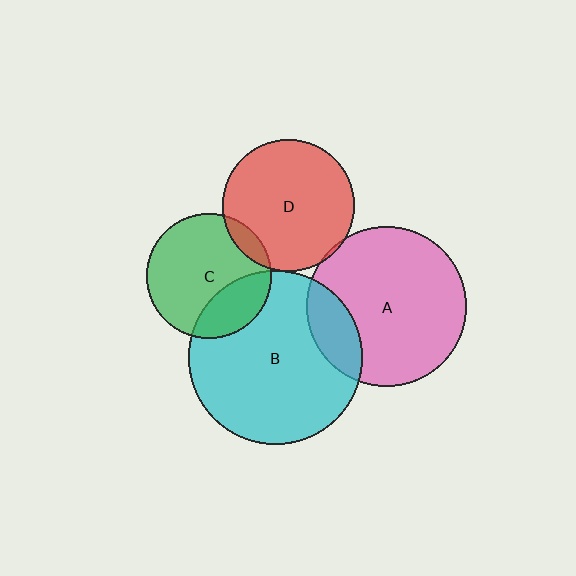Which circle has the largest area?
Circle B (cyan).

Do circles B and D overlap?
Yes.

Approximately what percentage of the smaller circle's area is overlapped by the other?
Approximately 5%.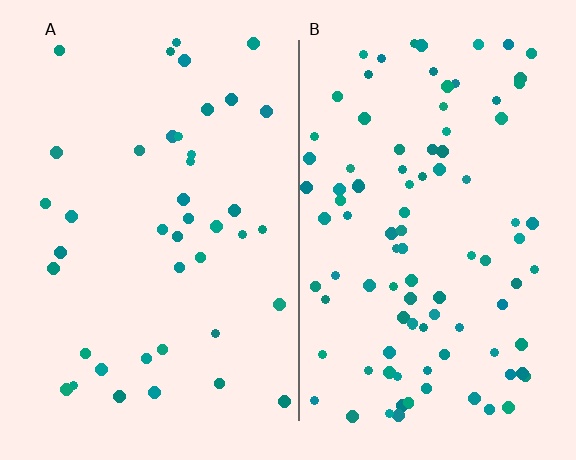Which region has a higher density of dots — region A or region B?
B (the right).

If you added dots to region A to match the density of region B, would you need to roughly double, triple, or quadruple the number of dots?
Approximately double.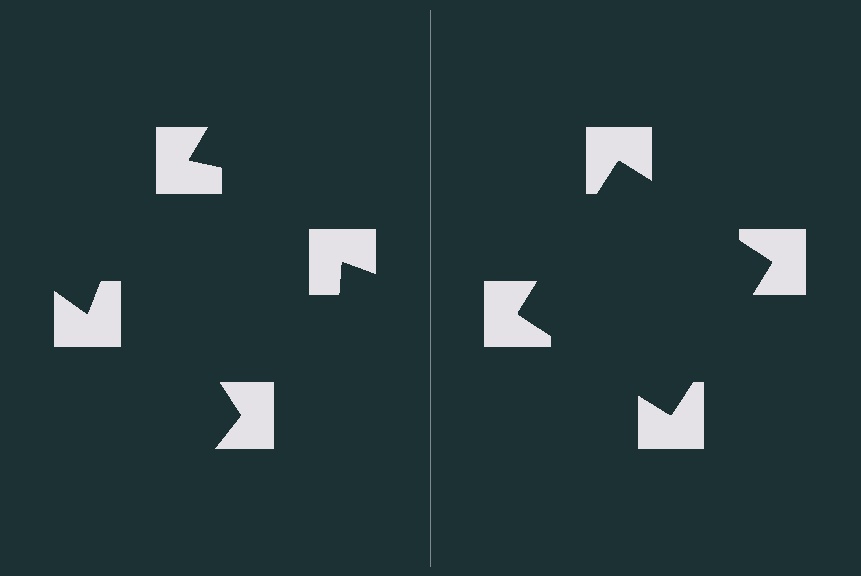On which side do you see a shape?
An illusory square appears on the right side. On the left side the wedge cuts are rotated, so no coherent shape forms.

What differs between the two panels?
The notched squares are positioned identically on both sides; only the wedge orientations differ. On the right they align to a square; on the left they are misaligned.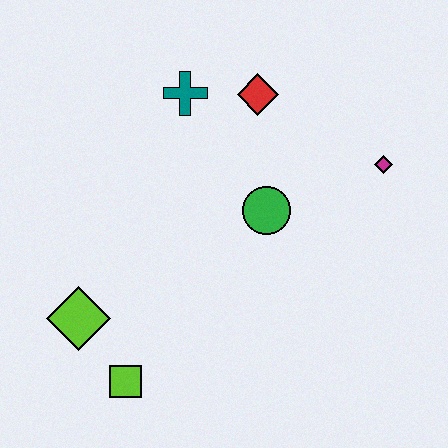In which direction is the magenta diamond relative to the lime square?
The magenta diamond is to the right of the lime square.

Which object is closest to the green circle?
The red diamond is closest to the green circle.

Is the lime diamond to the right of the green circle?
No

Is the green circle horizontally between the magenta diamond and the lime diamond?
Yes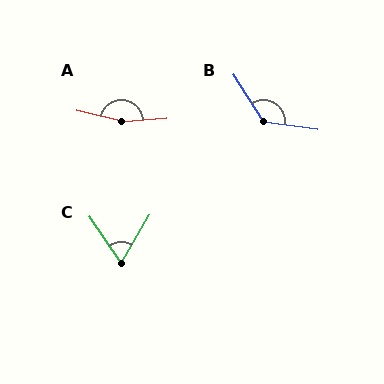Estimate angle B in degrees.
Approximately 130 degrees.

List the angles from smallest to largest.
C (65°), B (130°), A (162°).